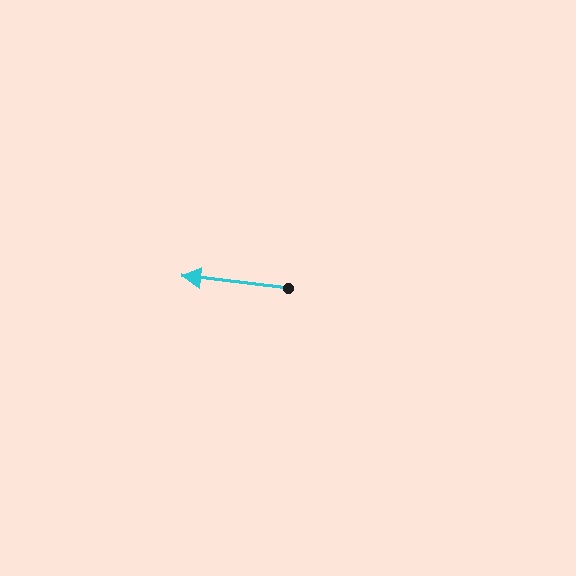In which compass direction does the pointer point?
West.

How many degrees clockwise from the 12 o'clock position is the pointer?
Approximately 277 degrees.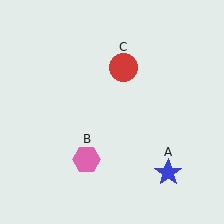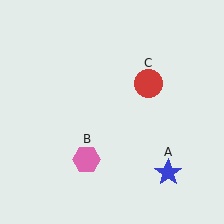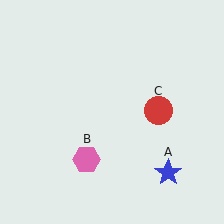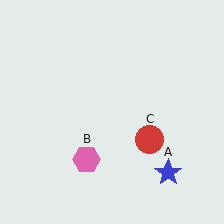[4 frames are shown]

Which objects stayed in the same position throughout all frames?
Blue star (object A) and pink hexagon (object B) remained stationary.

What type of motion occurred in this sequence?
The red circle (object C) rotated clockwise around the center of the scene.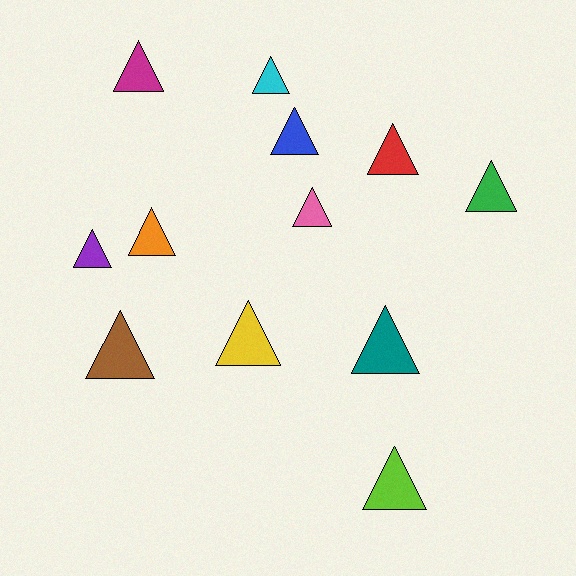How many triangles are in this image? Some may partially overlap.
There are 12 triangles.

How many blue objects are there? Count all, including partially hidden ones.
There is 1 blue object.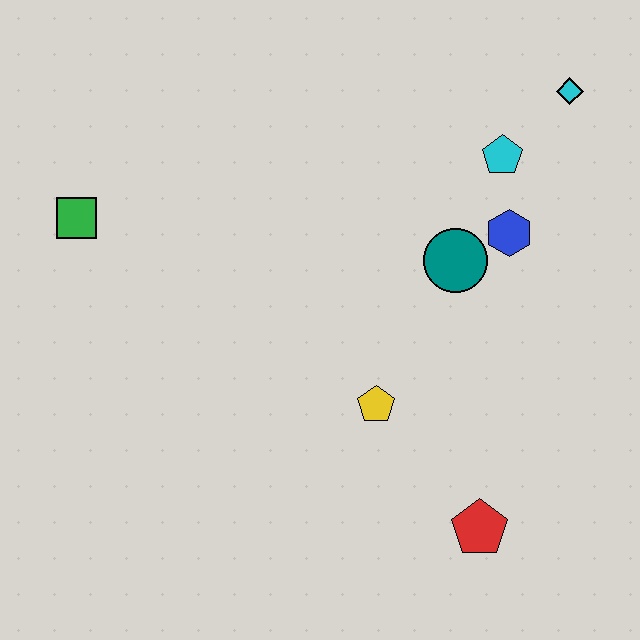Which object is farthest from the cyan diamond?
The green square is farthest from the cyan diamond.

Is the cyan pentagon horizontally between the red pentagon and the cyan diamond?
Yes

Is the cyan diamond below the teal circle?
No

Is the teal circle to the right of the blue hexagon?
No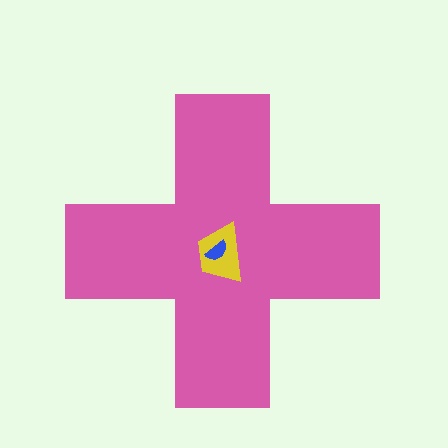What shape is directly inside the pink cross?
The yellow trapezoid.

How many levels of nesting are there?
3.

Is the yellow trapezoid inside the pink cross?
Yes.